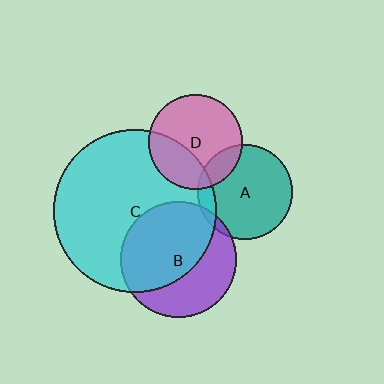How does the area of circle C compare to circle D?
Approximately 3.0 times.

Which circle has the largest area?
Circle C (cyan).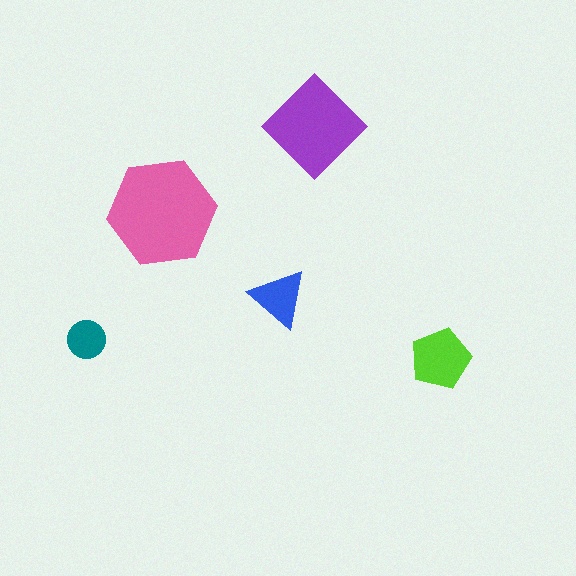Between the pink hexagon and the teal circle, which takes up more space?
The pink hexagon.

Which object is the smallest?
The teal circle.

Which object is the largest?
The pink hexagon.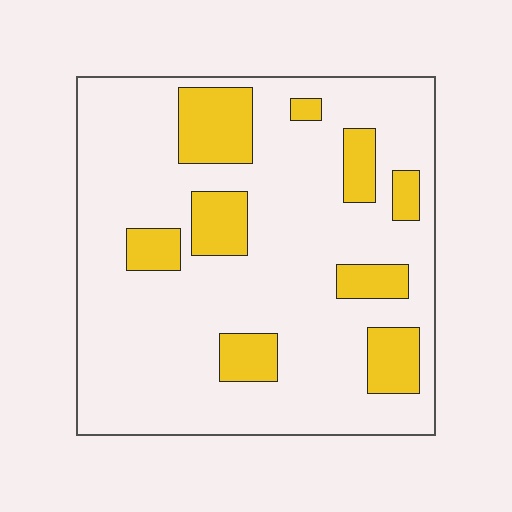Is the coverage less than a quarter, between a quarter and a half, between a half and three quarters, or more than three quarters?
Less than a quarter.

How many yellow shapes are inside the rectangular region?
9.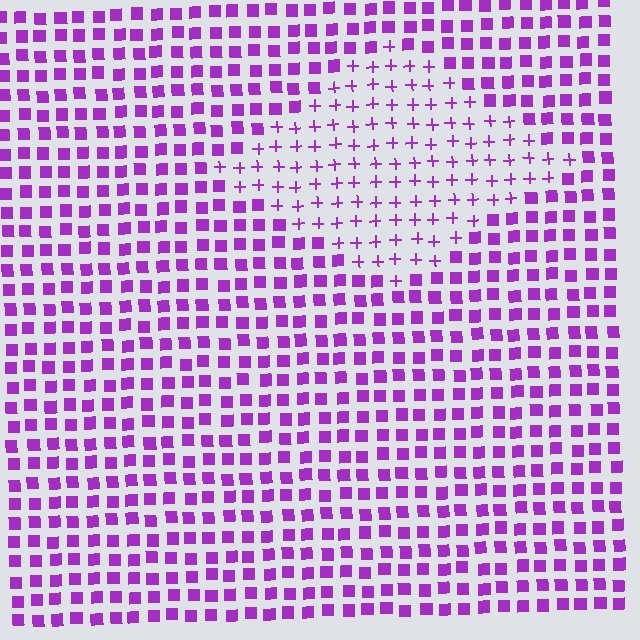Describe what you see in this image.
The image is filled with small purple elements arranged in a uniform grid. A diamond-shaped region contains plus signs, while the surrounding area contains squares. The boundary is defined purely by the change in element shape.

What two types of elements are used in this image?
The image uses plus signs inside the diamond region and squares outside it.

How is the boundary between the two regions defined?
The boundary is defined by a change in element shape: plus signs inside vs. squares outside. All elements share the same color and spacing.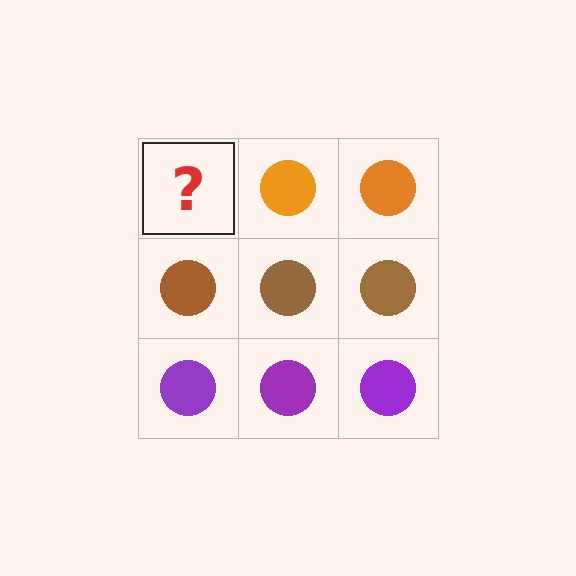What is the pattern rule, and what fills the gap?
The rule is that each row has a consistent color. The gap should be filled with an orange circle.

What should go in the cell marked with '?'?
The missing cell should contain an orange circle.